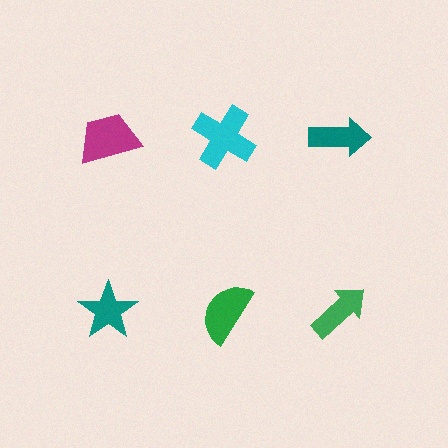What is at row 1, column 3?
A teal arrow.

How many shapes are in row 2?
3 shapes.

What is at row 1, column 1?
A magenta trapezoid.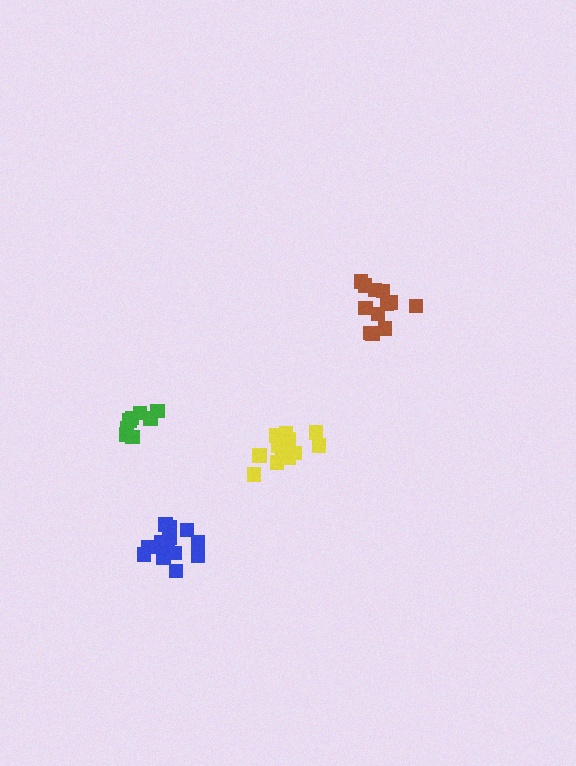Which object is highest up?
The brown cluster is topmost.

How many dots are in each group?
Group 1: 14 dots, Group 2: 12 dots, Group 3: 12 dots, Group 4: 8 dots (46 total).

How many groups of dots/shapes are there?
There are 4 groups.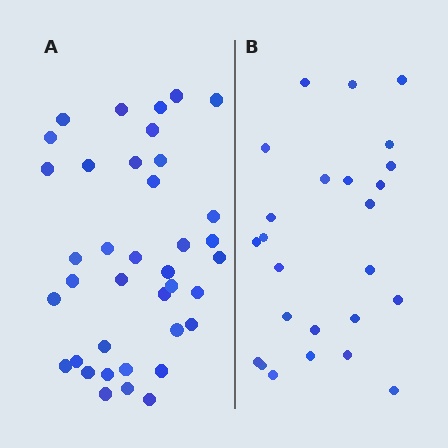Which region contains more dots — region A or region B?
Region A (the left region) has more dots.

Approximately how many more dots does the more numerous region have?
Region A has approximately 15 more dots than region B.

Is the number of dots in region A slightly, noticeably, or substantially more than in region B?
Region A has substantially more. The ratio is roughly 1.5 to 1.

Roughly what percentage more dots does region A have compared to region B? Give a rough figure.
About 50% more.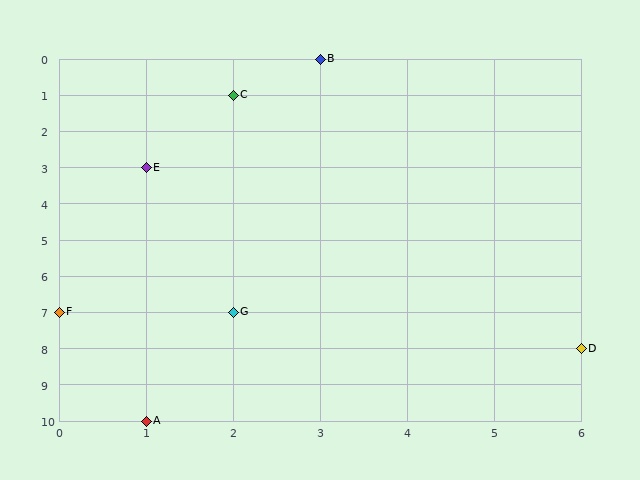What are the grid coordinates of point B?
Point B is at grid coordinates (3, 0).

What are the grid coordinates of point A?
Point A is at grid coordinates (1, 10).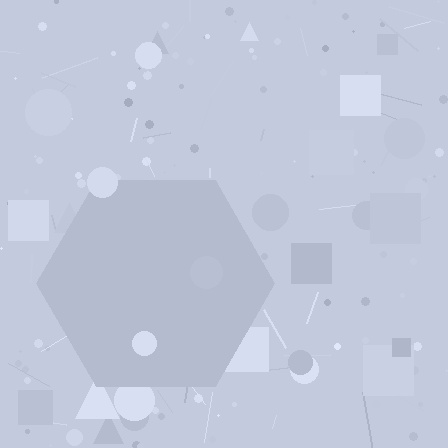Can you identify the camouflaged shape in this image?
The camouflaged shape is a hexagon.